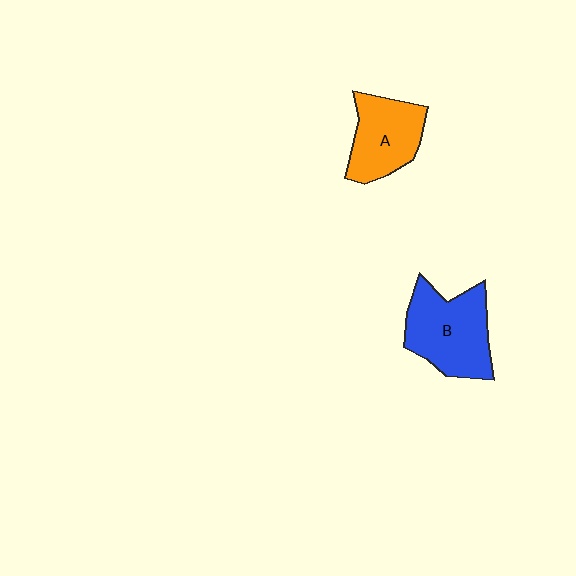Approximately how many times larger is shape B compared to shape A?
Approximately 1.3 times.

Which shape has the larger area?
Shape B (blue).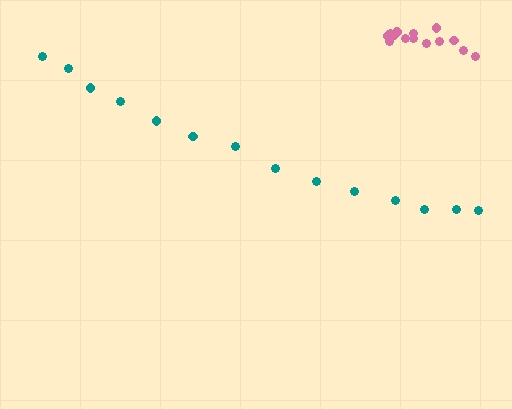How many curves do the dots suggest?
There are 2 distinct paths.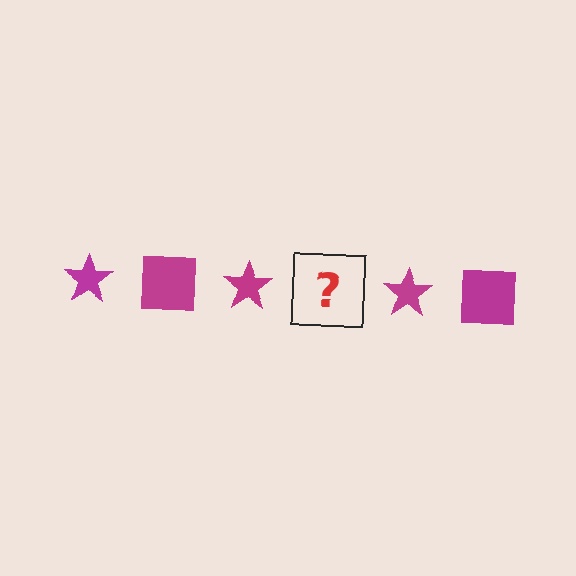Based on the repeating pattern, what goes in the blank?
The blank should be a magenta square.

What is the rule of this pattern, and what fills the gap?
The rule is that the pattern cycles through star, square shapes in magenta. The gap should be filled with a magenta square.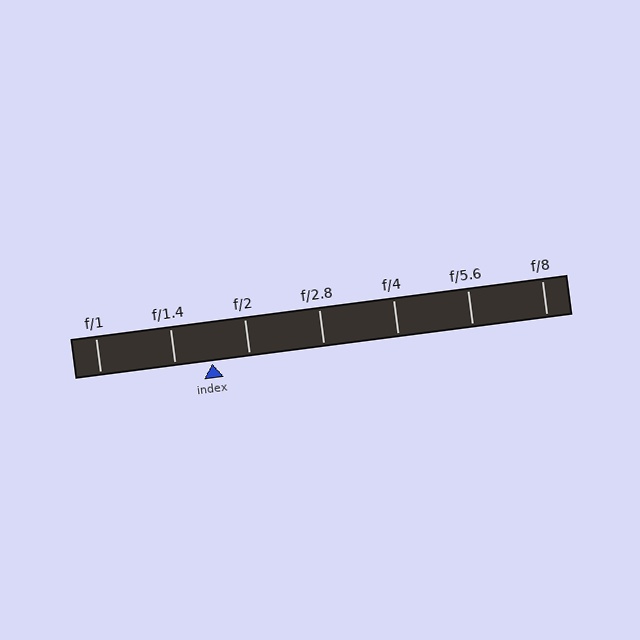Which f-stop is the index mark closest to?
The index mark is closest to f/1.4.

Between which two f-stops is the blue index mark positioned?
The index mark is between f/1.4 and f/2.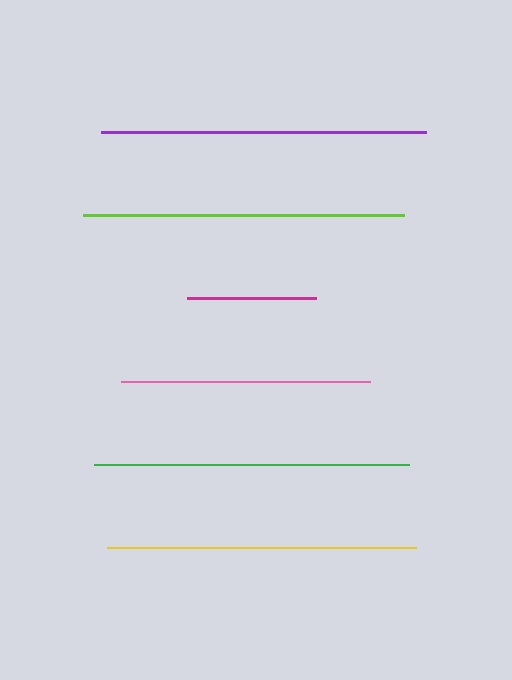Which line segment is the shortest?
The magenta line is the shortest at approximately 130 pixels.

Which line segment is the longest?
The purple line is the longest at approximately 325 pixels.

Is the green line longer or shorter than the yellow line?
The green line is longer than the yellow line.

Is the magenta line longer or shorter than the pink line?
The pink line is longer than the magenta line.